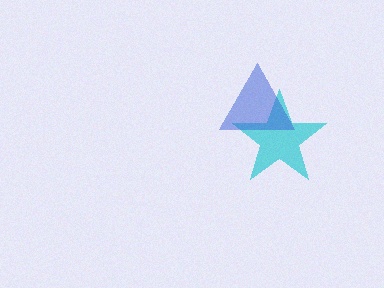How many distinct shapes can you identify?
There are 2 distinct shapes: a cyan star, a blue triangle.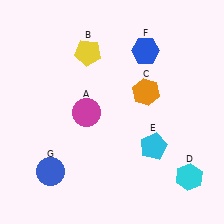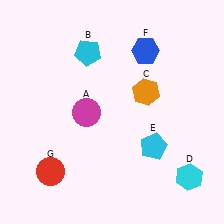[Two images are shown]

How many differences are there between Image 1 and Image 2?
There are 2 differences between the two images.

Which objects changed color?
B changed from yellow to cyan. G changed from blue to red.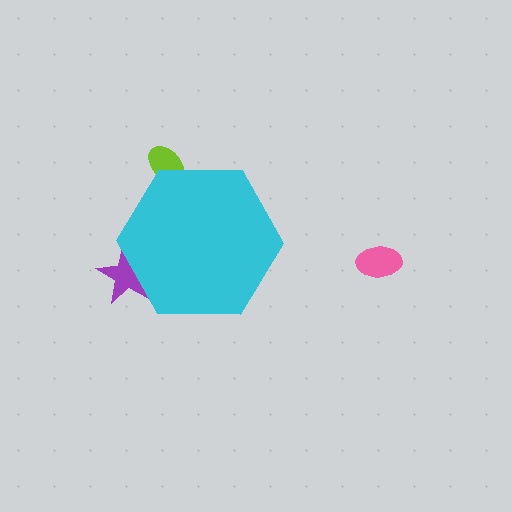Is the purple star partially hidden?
Yes, the purple star is partially hidden behind the cyan hexagon.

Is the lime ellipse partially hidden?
Yes, the lime ellipse is partially hidden behind the cyan hexagon.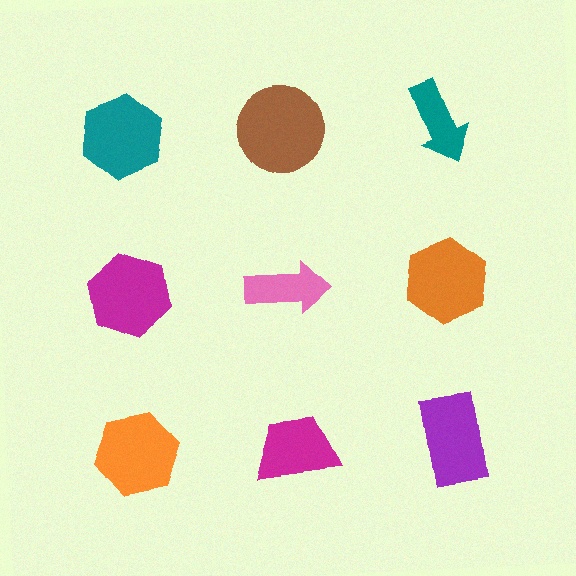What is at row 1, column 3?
A teal arrow.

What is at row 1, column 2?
A brown circle.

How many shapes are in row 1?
3 shapes.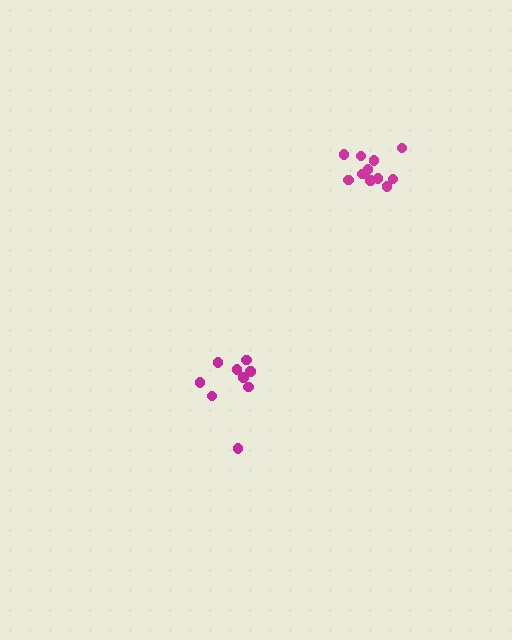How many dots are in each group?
Group 1: 11 dots, Group 2: 9 dots (20 total).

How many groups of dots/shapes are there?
There are 2 groups.